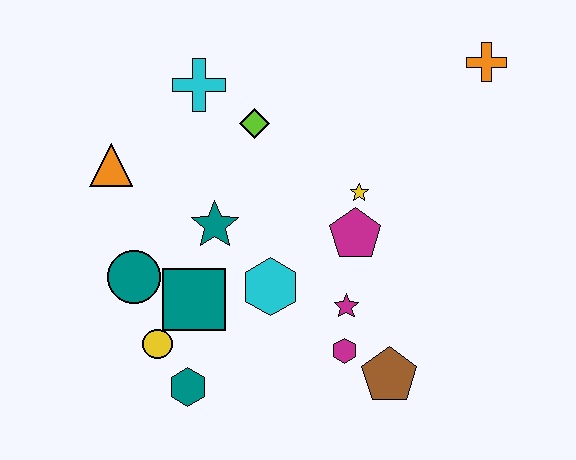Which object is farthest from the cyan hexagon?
The orange cross is farthest from the cyan hexagon.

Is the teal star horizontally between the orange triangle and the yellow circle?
No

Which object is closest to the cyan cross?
The lime diamond is closest to the cyan cross.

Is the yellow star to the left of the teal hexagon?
No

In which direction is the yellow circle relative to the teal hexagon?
The yellow circle is above the teal hexagon.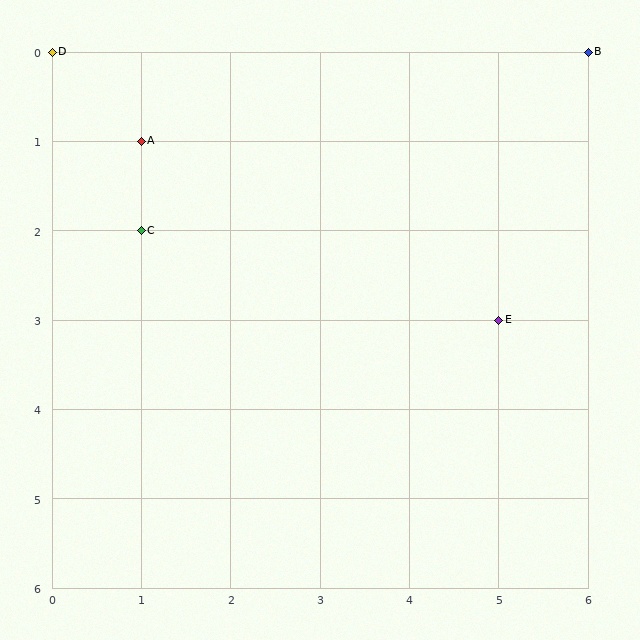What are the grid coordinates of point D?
Point D is at grid coordinates (0, 0).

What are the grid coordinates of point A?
Point A is at grid coordinates (1, 1).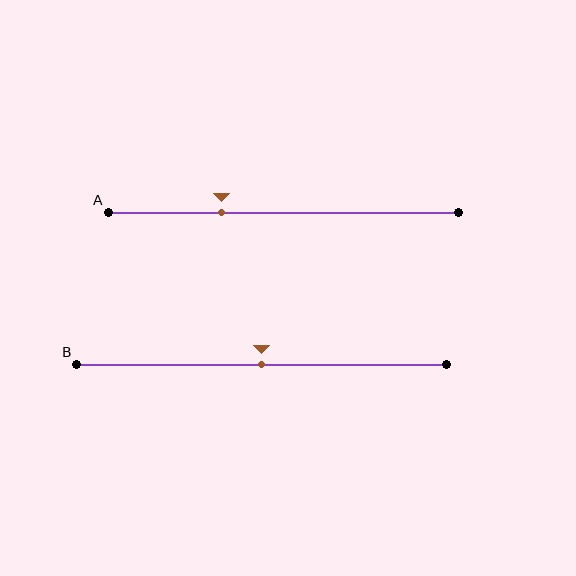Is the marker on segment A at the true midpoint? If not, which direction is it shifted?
No, the marker on segment A is shifted to the left by about 18% of the segment length.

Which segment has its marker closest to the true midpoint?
Segment B has its marker closest to the true midpoint.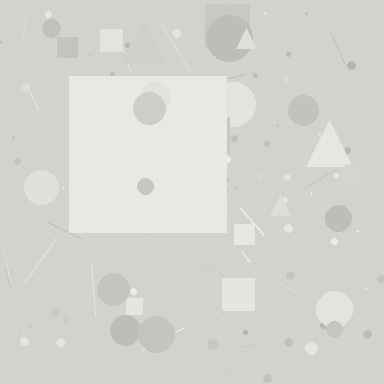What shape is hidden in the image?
A square is hidden in the image.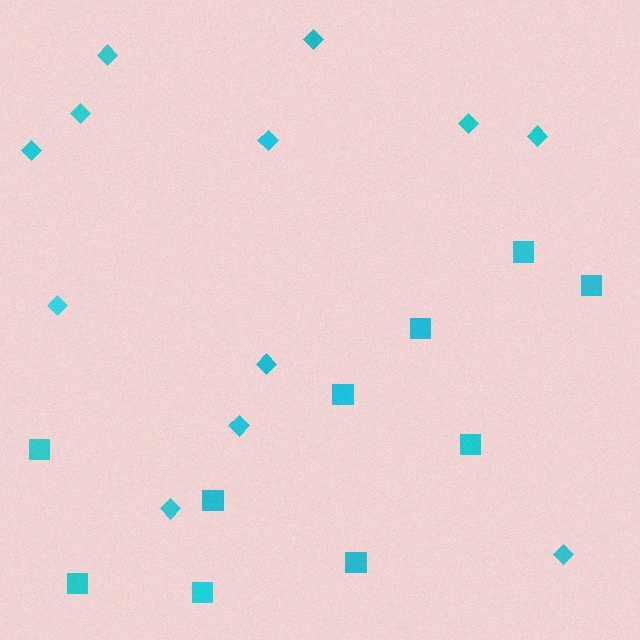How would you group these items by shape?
There are 2 groups: one group of diamonds (12) and one group of squares (10).